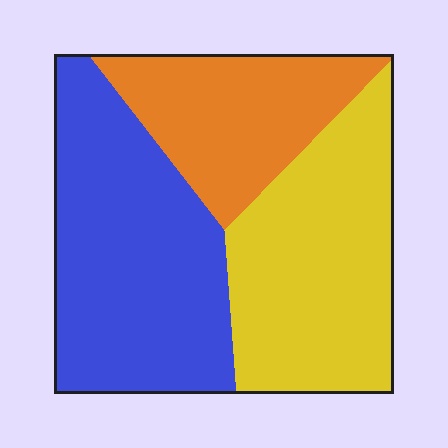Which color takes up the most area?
Blue, at roughly 40%.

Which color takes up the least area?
Orange, at roughly 25%.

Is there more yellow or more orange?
Yellow.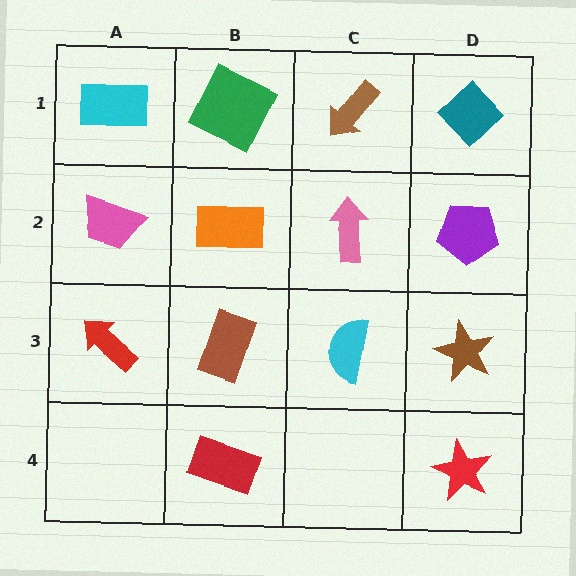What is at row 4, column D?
A red star.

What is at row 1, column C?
A brown arrow.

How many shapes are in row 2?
4 shapes.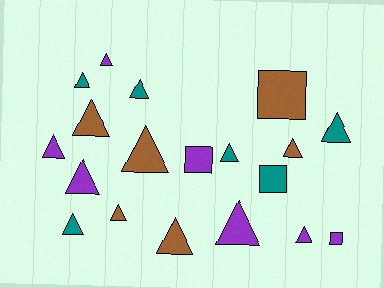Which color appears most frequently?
Purple, with 7 objects.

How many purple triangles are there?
There are 5 purple triangles.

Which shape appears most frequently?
Triangle, with 15 objects.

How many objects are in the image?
There are 19 objects.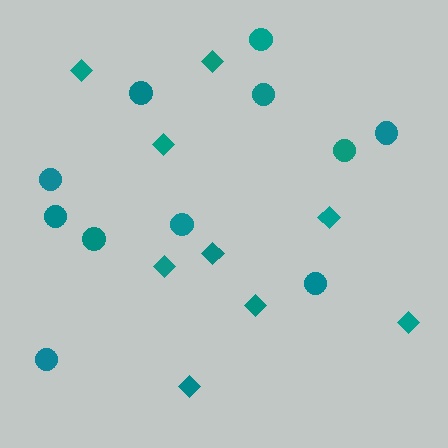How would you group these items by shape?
There are 2 groups: one group of circles (11) and one group of diamonds (9).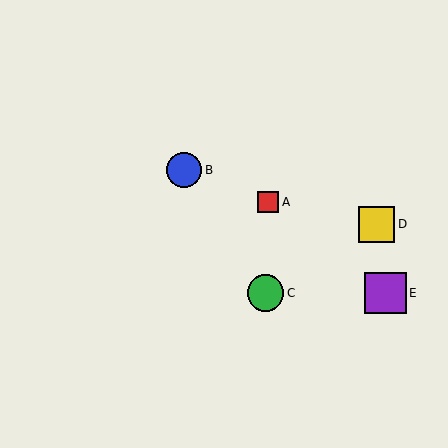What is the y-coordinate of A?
Object A is at y≈202.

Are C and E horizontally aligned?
Yes, both are at y≈293.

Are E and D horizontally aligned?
No, E is at y≈293 and D is at y≈224.